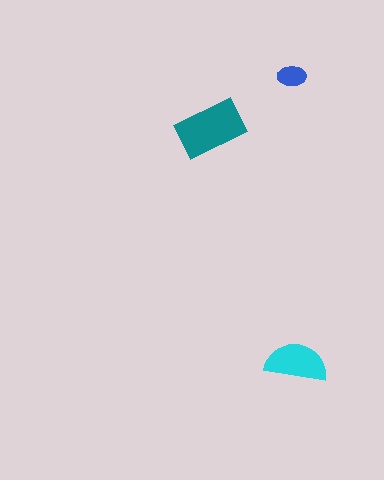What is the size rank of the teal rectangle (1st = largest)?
1st.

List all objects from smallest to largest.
The blue ellipse, the cyan semicircle, the teal rectangle.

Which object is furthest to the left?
The teal rectangle is leftmost.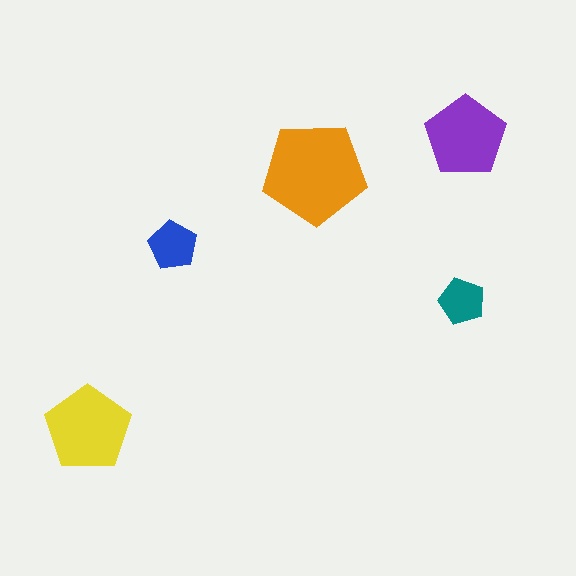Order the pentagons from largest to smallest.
the orange one, the yellow one, the purple one, the blue one, the teal one.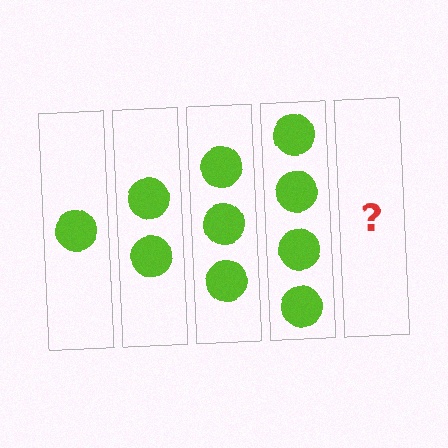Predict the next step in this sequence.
The next step is 5 circles.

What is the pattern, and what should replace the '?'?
The pattern is that each step adds one more circle. The '?' should be 5 circles.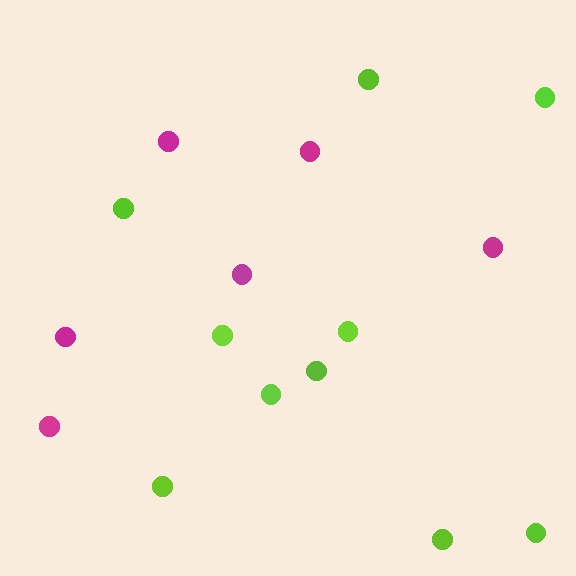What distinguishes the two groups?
There are 2 groups: one group of lime circles (10) and one group of magenta circles (6).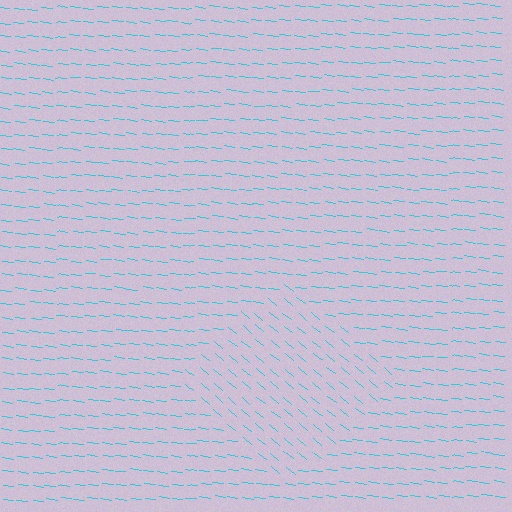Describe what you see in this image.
The image is filled with small cyan line segments. A diamond region in the image has lines oriented differently from the surrounding lines, creating a visible texture boundary.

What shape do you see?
I see a diamond.